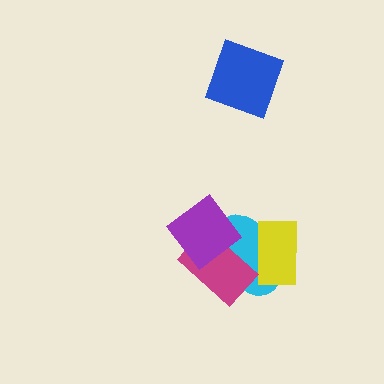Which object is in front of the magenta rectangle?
The purple diamond is in front of the magenta rectangle.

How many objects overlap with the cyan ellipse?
3 objects overlap with the cyan ellipse.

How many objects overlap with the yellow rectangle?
1 object overlaps with the yellow rectangle.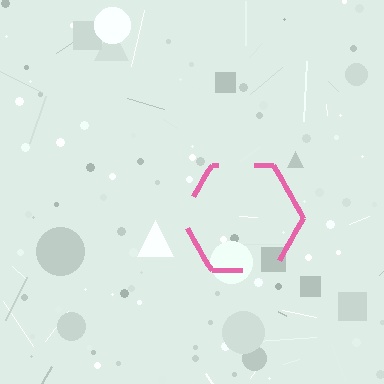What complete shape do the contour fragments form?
The contour fragments form a hexagon.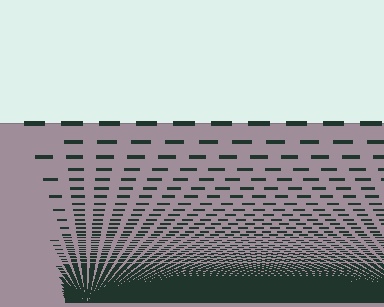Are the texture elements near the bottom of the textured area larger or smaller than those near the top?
Smaller. The gradient is inverted — elements near the bottom are smaller and denser.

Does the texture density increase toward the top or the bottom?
Density increases toward the bottom.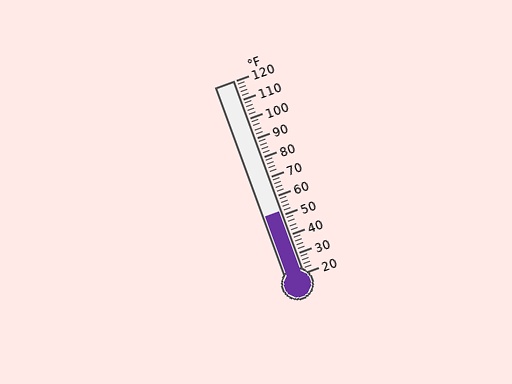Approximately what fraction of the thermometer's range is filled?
The thermometer is filled to approximately 30% of its range.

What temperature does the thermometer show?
The thermometer shows approximately 52°F.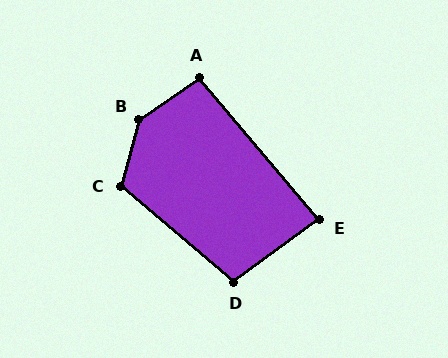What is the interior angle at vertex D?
Approximately 103 degrees (obtuse).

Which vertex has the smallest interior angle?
E, at approximately 86 degrees.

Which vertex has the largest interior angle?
B, at approximately 140 degrees.